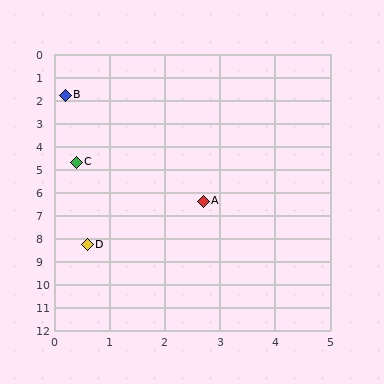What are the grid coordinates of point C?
Point C is at approximately (0.4, 4.7).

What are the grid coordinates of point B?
Point B is at approximately (0.2, 1.8).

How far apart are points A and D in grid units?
Points A and D are about 2.8 grid units apart.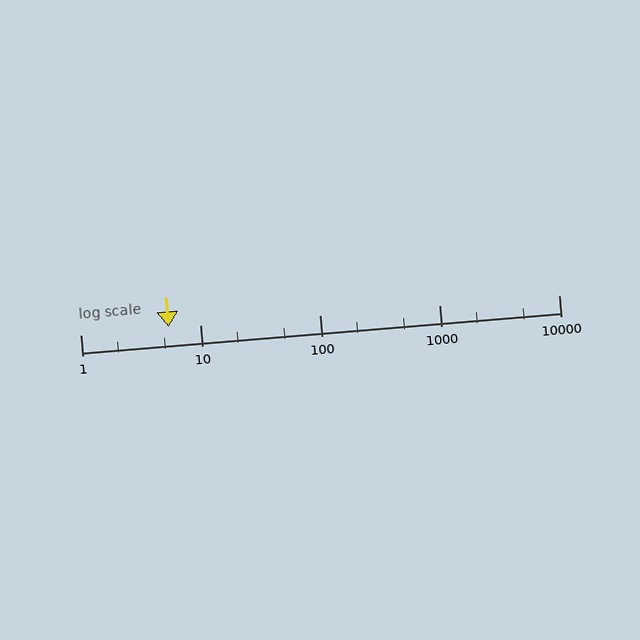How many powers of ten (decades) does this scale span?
The scale spans 4 decades, from 1 to 10000.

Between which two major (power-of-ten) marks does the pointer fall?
The pointer is between 1 and 10.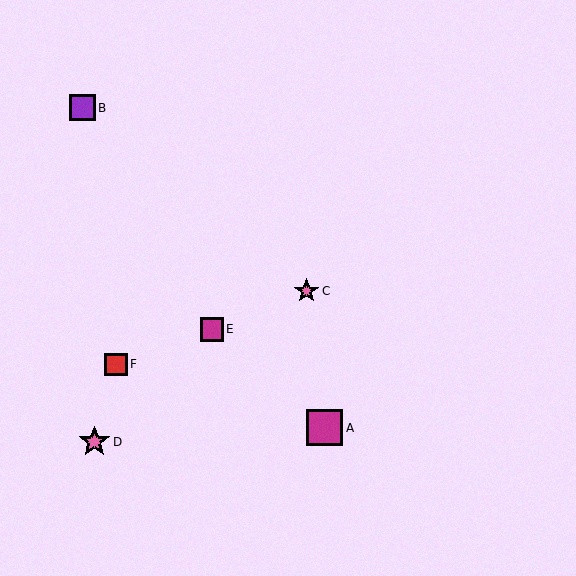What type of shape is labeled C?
Shape C is a pink star.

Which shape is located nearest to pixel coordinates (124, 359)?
The red square (labeled F) at (116, 364) is nearest to that location.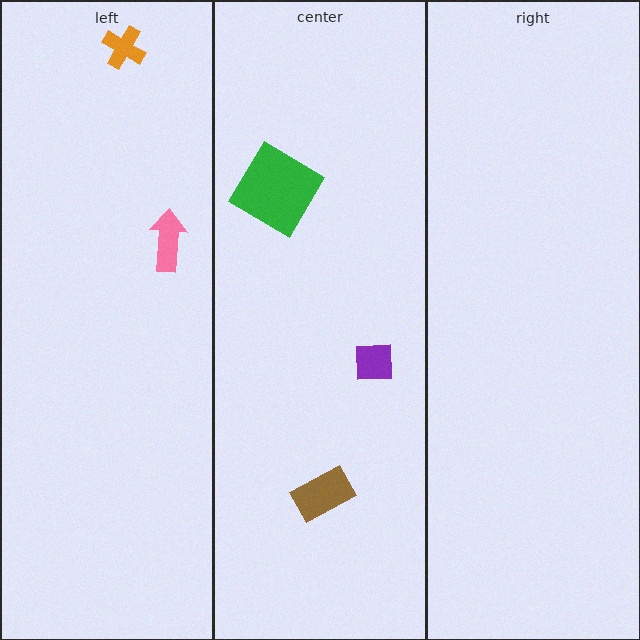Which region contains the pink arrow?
The left region.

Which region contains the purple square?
The center region.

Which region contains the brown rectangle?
The center region.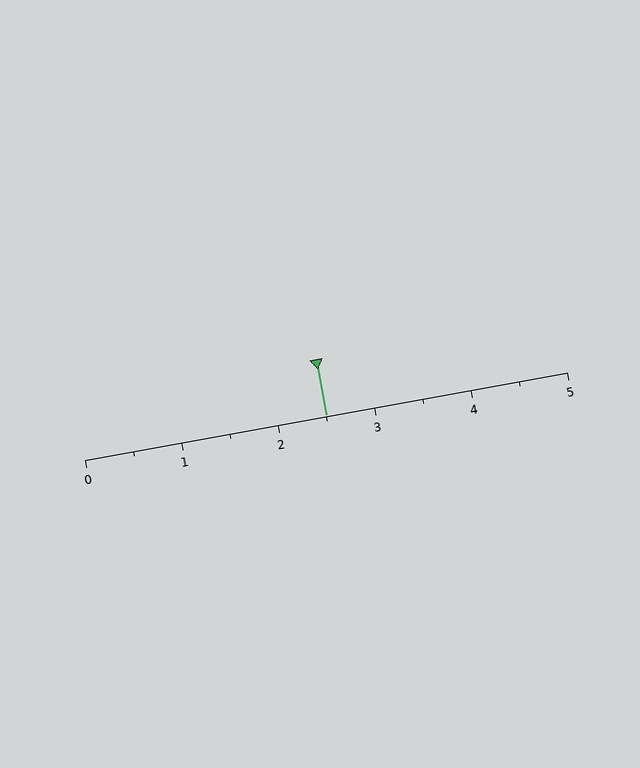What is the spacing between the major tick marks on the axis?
The major ticks are spaced 1 apart.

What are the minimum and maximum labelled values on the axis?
The axis runs from 0 to 5.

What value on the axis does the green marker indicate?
The marker indicates approximately 2.5.